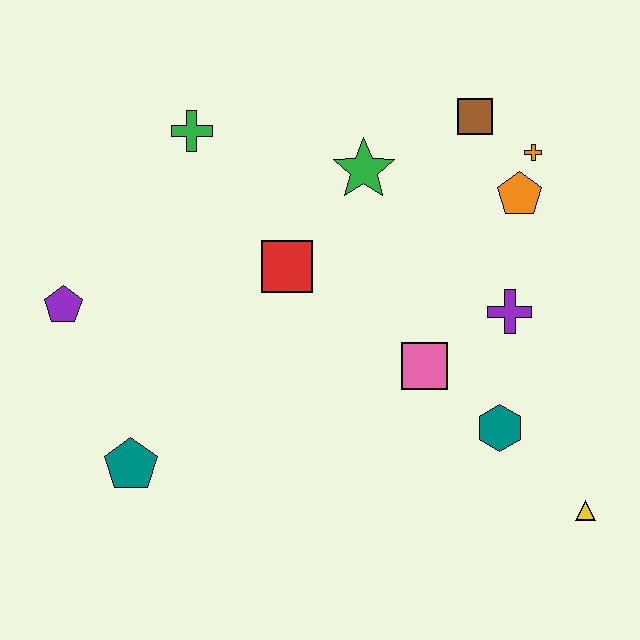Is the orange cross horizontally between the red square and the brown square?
No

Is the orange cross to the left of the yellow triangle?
Yes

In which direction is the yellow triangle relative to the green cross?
The yellow triangle is to the right of the green cross.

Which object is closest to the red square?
The green star is closest to the red square.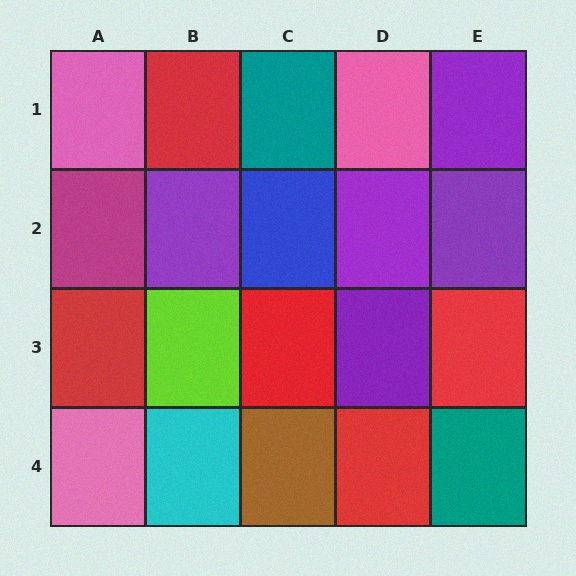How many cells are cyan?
1 cell is cyan.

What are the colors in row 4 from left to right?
Pink, cyan, brown, red, teal.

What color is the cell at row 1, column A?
Pink.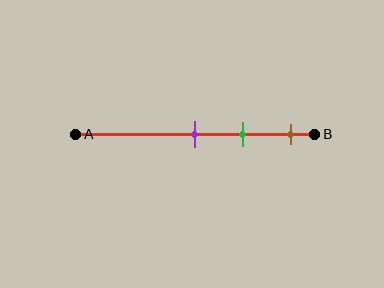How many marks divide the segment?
There are 3 marks dividing the segment.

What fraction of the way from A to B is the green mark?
The green mark is approximately 70% (0.7) of the way from A to B.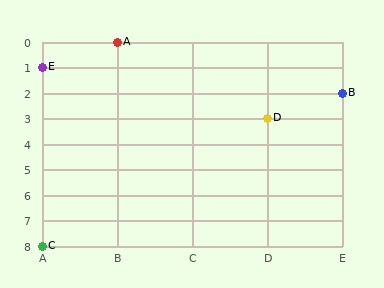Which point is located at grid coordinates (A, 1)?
Point E is at (A, 1).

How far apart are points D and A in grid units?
Points D and A are 2 columns and 3 rows apart (about 3.6 grid units diagonally).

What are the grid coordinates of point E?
Point E is at grid coordinates (A, 1).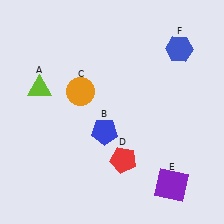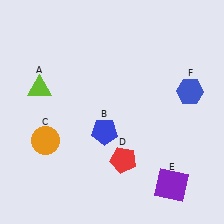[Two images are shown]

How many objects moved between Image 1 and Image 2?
2 objects moved between the two images.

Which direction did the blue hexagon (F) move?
The blue hexagon (F) moved down.